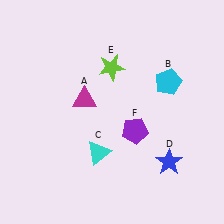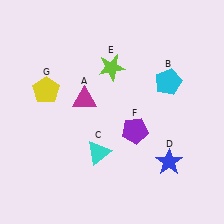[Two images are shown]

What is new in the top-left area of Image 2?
A yellow pentagon (G) was added in the top-left area of Image 2.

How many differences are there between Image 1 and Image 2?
There is 1 difference between the two images.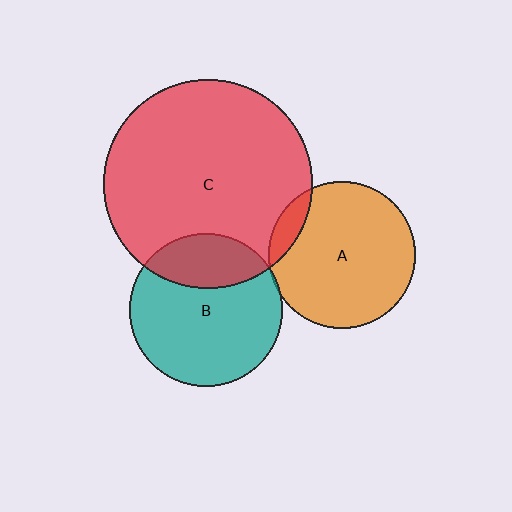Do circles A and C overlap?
Yes.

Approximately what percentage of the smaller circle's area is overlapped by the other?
Approximately 10%.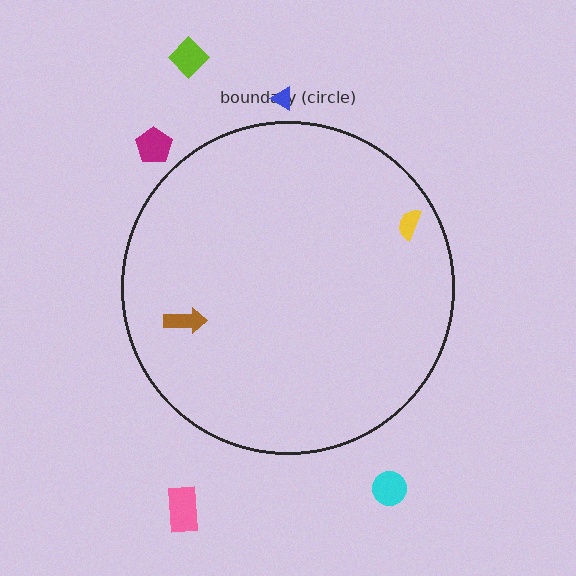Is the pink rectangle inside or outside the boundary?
Outside.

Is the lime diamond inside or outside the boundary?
Outside.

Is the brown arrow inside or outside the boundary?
Inside.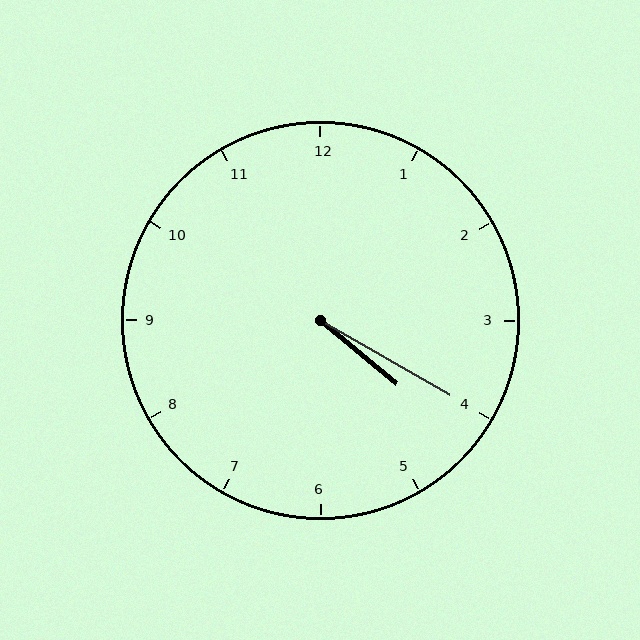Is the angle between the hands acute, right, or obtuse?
It is acute.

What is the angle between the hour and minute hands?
Approximately 10 degrees.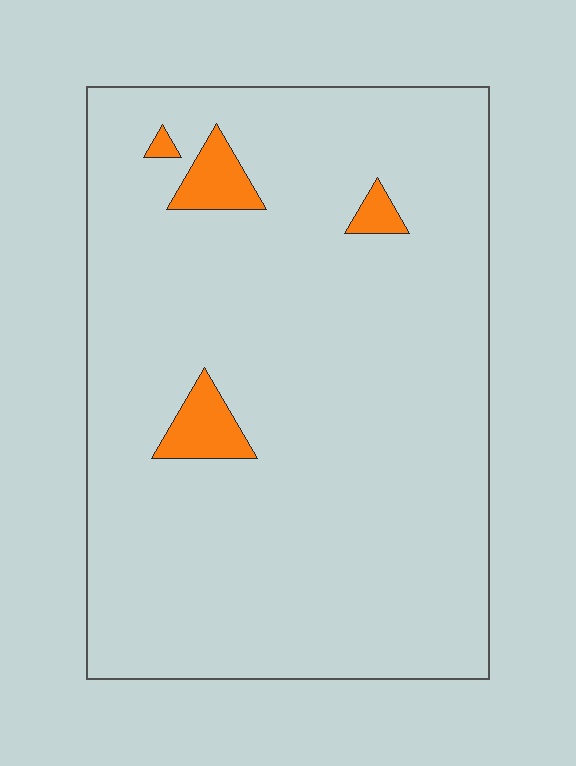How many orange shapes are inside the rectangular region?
4.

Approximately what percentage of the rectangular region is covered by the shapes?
Approximately 5%.